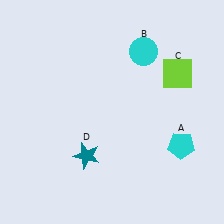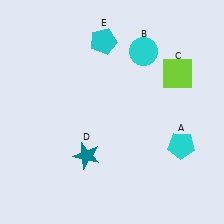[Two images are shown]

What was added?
A cyan pentagon (E) was added in Image 2.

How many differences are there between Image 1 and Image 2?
There is 1 difference between the two images.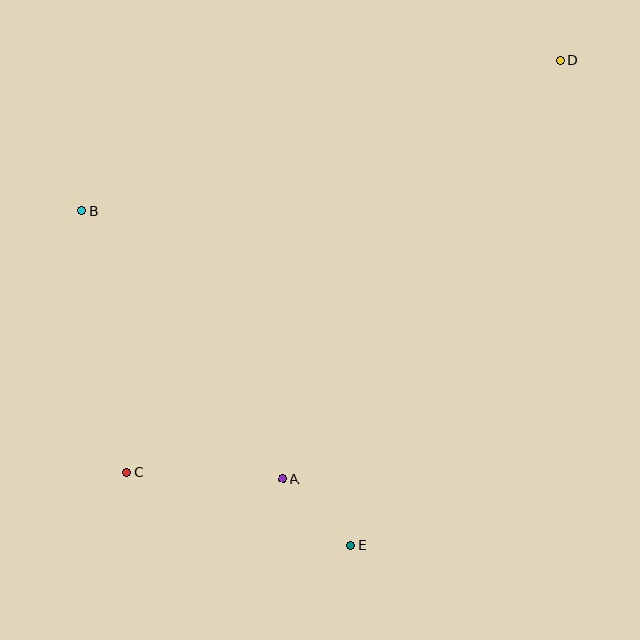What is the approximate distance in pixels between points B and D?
The distance between B and D is approximately 502 pixels.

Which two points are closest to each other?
Points A and E are closest to each other.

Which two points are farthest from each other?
Points C and D are farthest from each other.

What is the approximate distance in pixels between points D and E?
The distance between D and E is approximately 528 pixels.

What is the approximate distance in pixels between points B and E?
The distance between B and E is approximately 429 pixels.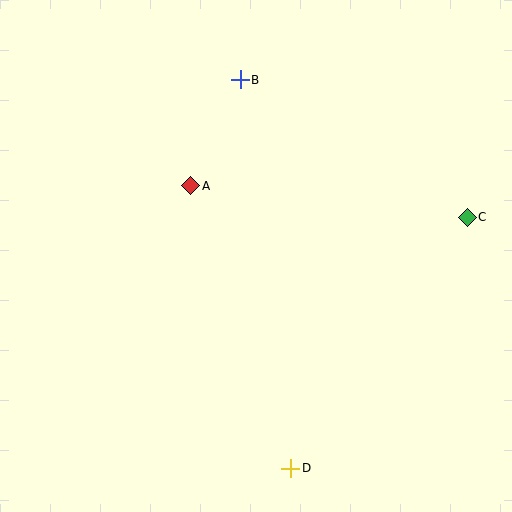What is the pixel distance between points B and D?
The distance between B and D is 392 pixels.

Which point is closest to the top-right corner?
Point C is closest to the top-right corner.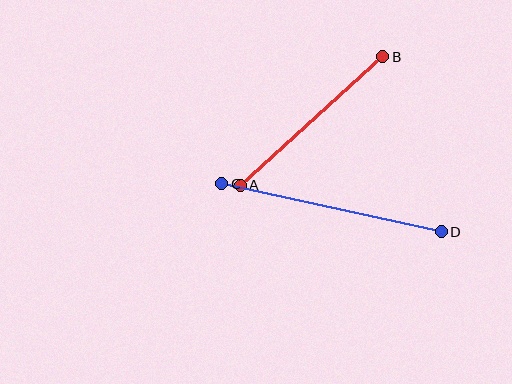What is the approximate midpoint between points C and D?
The midpoint is at approximately (332, 208) pixels.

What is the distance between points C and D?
The distance is approximately 225 pixels.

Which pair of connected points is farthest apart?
Points C and D are farthest apart.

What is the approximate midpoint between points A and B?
The midpoint is at approximately (312, 121) pixels.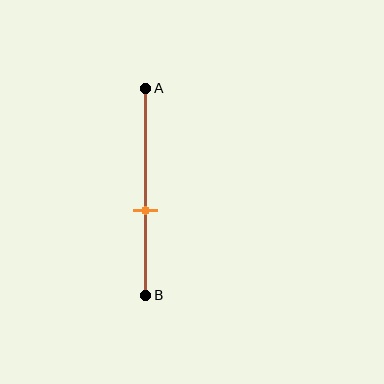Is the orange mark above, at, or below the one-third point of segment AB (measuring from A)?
The orange mark is below the one-third point of segment AB.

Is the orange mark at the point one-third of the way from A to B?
No, the mark is at about 60% from A, not at the 33% one-third point.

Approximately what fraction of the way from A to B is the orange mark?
The orange mark is approximately 60% of the way from A to B.